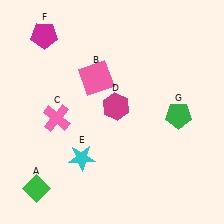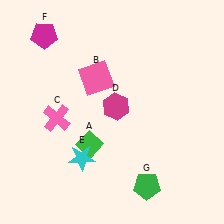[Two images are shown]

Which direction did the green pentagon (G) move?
The green pentagon (G) moved down.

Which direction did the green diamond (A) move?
The green diamond (A) moved right.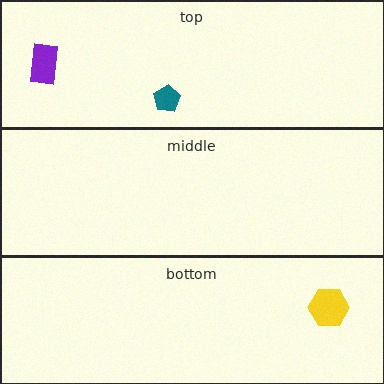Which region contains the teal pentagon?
The top region.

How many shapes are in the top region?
2.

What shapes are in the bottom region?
The yellow hexagon.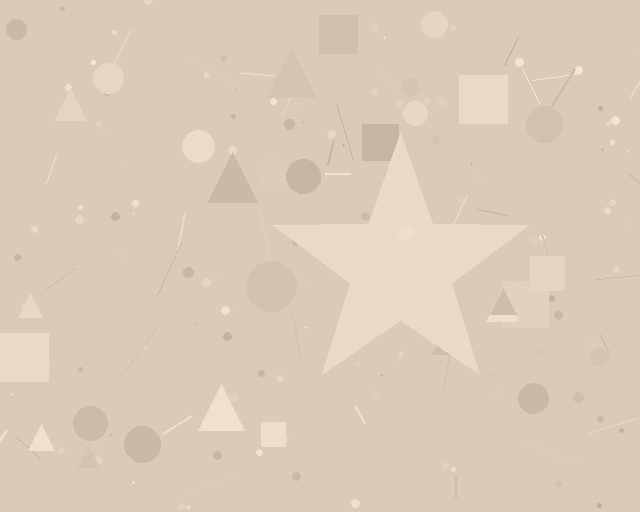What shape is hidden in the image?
A star is hidden in the image.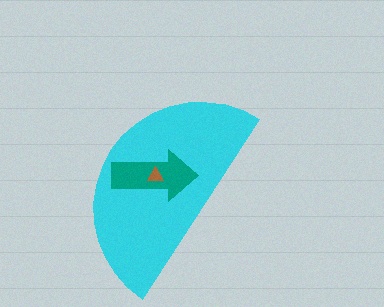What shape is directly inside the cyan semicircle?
The teal arrow.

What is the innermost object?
The brown triangle.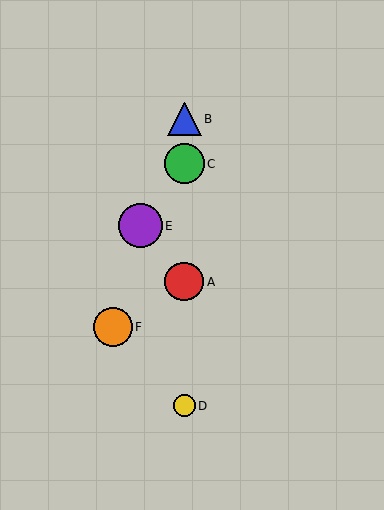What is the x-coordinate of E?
Object E is at x≈141.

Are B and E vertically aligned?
No, B is at x≈184 and E is at x≈141.